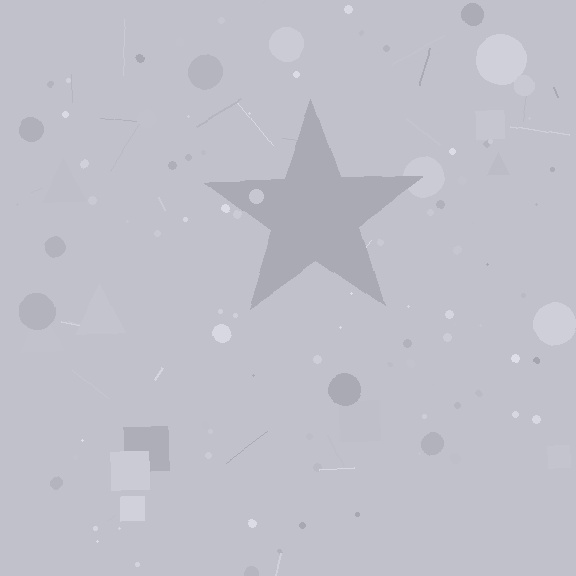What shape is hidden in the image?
A star is hidden in the image.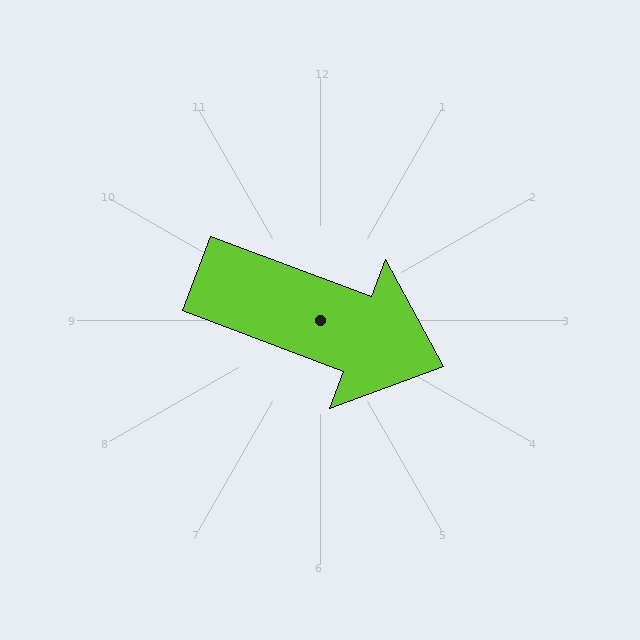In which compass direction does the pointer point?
East.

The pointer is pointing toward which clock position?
Roughly 4 o'clock.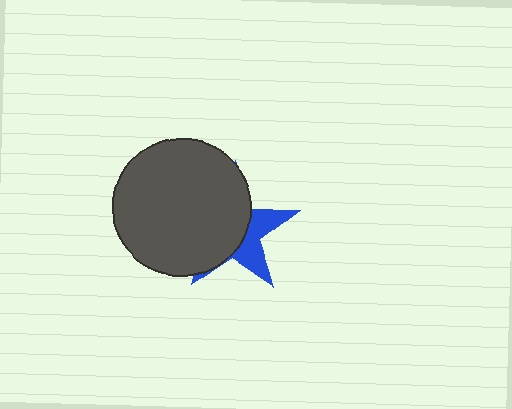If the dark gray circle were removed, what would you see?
You would see the complete blue star.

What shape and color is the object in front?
The object in front is a dark gray circle.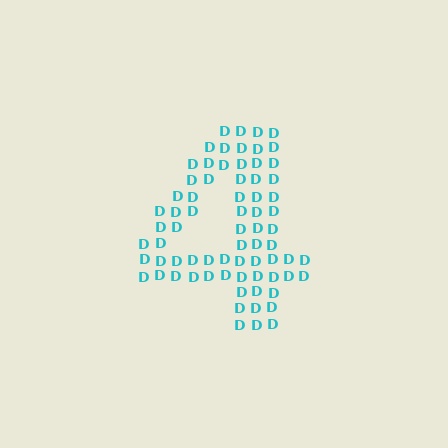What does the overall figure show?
The overall figure shows the digit 4.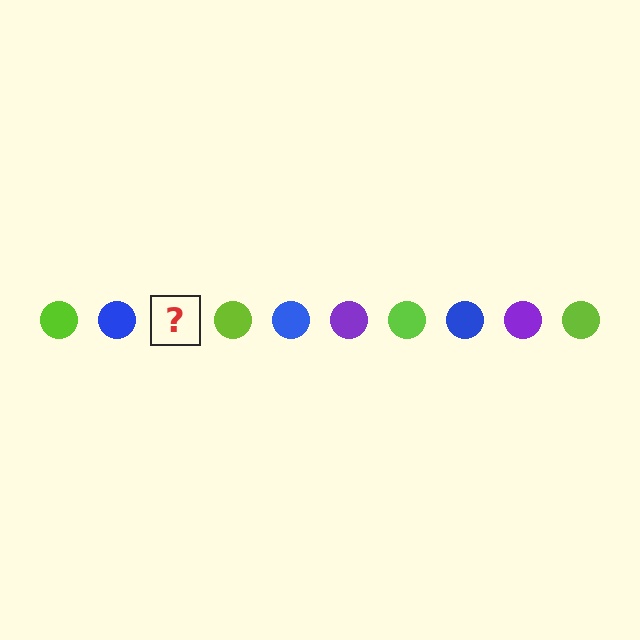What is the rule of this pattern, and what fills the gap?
The rule is that the pattern cycles through lime, blue, purple circles. The gap should be filled with a purple circle.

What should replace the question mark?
The question mark should be replaced with a purple circle.